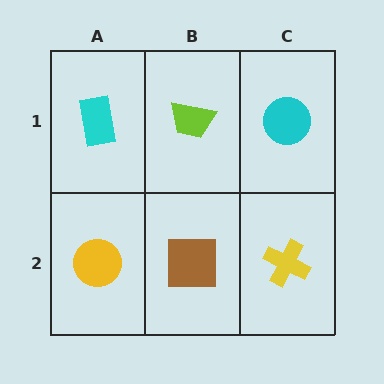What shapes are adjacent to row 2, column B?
A lime trapezoid (row 1, column B), a yellow circle (row 2, column A), a yellow cross (row 2, column C).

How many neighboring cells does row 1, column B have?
3.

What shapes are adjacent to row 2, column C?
A cyan circle (row 1, column C), a brown square (row 2, column B).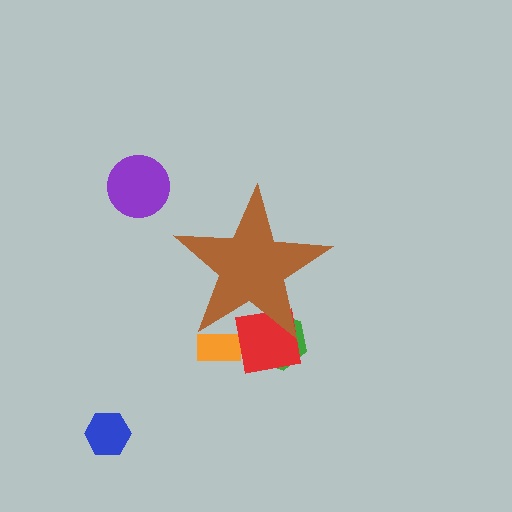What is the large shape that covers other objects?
A brown star.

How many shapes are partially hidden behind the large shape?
3 shapes are partially hidden.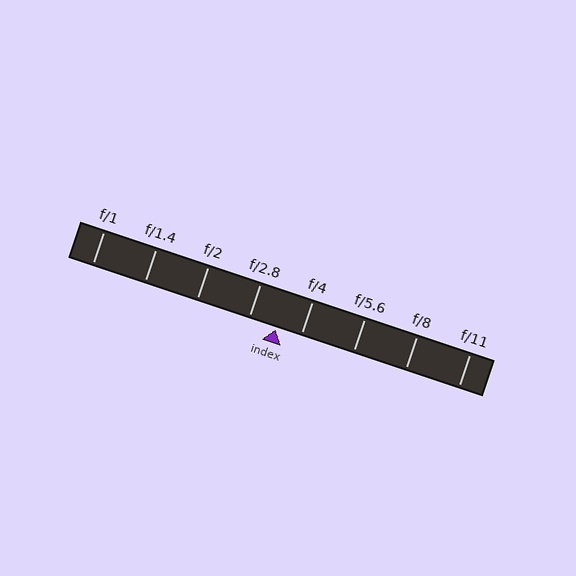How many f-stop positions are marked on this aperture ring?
There are 8 f-stop positions marked.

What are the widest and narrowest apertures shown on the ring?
The widest aperture shown is f/1 and the narrowest is f/11.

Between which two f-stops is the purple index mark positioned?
The index mark is between f/2.8 and f/4.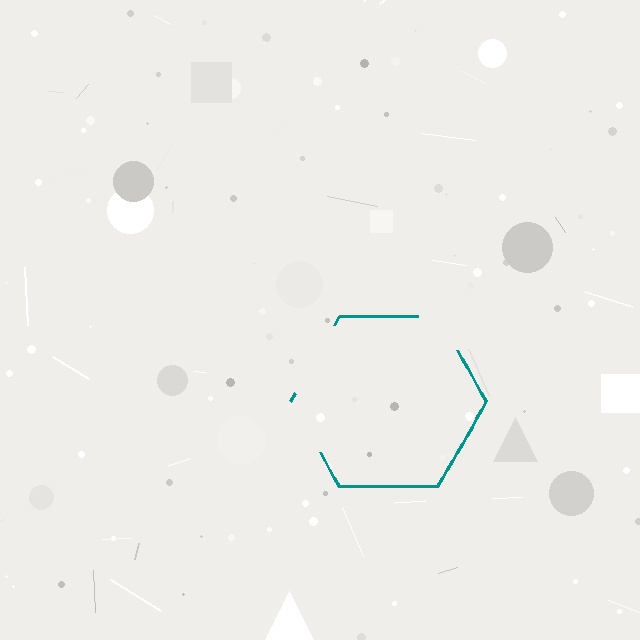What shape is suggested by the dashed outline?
The dashed outline suggests a hexagon.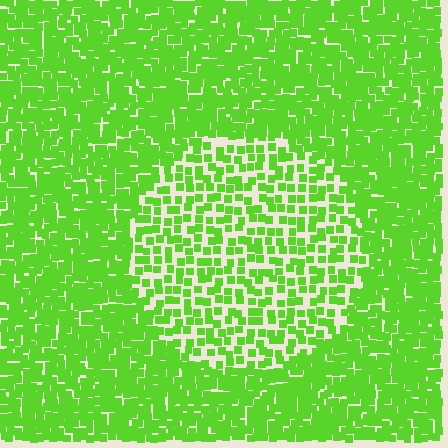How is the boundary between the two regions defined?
The boundary is defined by a change in element density (approximately 2.0x ratio). All elements are the same color, size, and shape.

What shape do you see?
I see a circle.